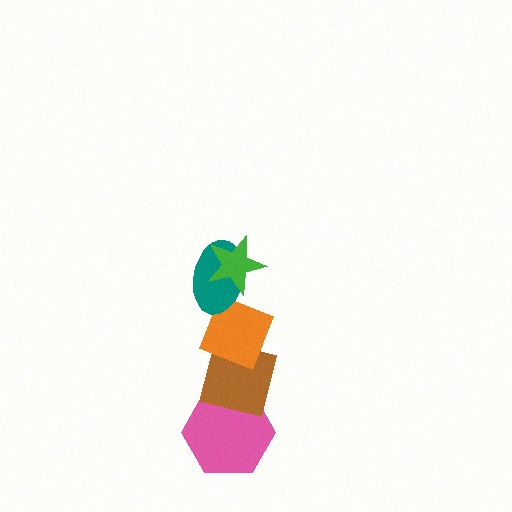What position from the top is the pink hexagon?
The pink hexagon is 5th from the top.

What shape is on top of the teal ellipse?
The green star is on top of the teal ellipse.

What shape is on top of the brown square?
The orange diamond is on top of the brown square.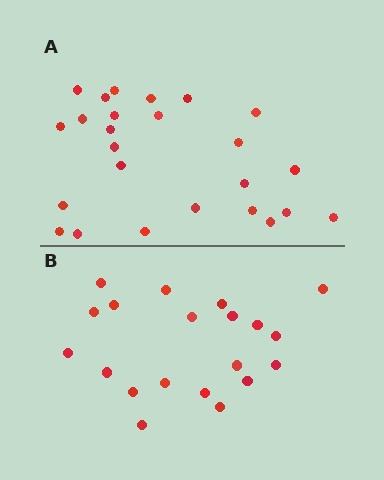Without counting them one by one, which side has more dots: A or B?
Region A (the top region) has more dots.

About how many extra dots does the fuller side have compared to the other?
Region A has about 5 more dots than region B.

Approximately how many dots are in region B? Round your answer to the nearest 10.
About 20 dots.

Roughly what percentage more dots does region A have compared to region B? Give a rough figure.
About 25% more.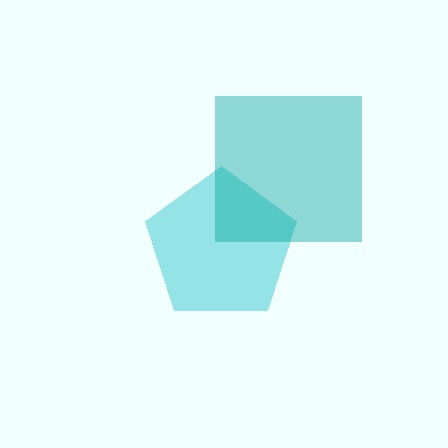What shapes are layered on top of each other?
The layered shapes are: a cyan pentagon, a teal square.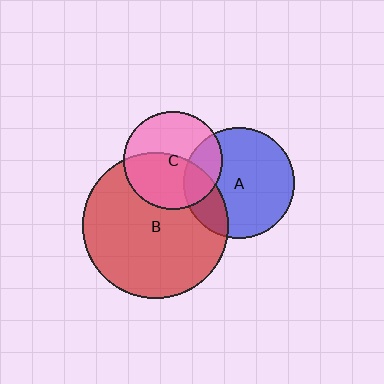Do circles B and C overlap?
Yes.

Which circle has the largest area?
Circle B (red).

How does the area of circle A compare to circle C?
Approximately 1.3 times.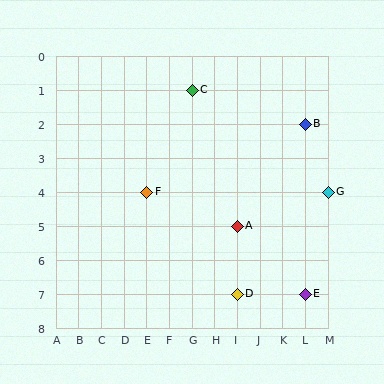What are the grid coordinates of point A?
Point A is at grid coordinates (I, 5).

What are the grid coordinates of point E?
Point E is at grid coordinates (L, 7).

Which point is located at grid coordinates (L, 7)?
Point E is at (L, 7).